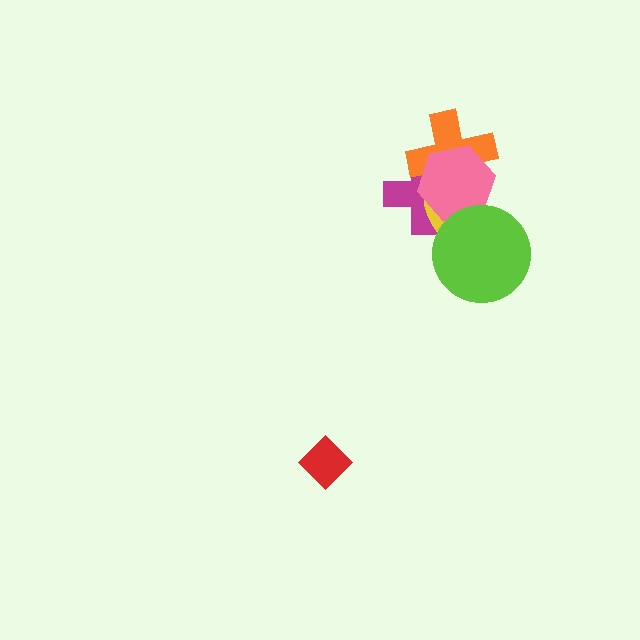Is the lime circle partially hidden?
No, no other shape covers it.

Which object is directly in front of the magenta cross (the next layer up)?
The orange cross is directly in front of the magenta cross.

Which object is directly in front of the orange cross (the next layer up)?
The yellow ellipse is directly in front of the orange cross.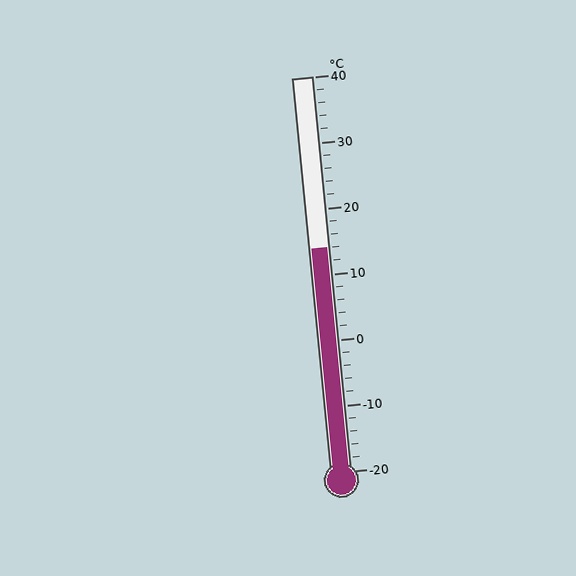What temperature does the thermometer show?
The thermometer shows approximately 14°C.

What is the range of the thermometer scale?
The thermometer scale ranges from -20°C to 40°C.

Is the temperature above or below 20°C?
The temperature is below 20°C.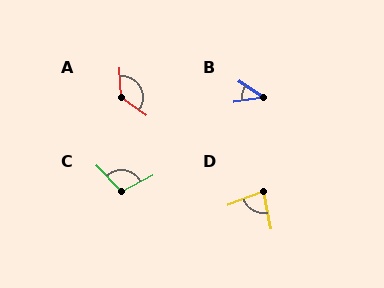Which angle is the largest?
A, at approximately 127 degrees.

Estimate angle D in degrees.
Approximately 81 degrees.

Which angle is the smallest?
B, at approximately 42 degrees.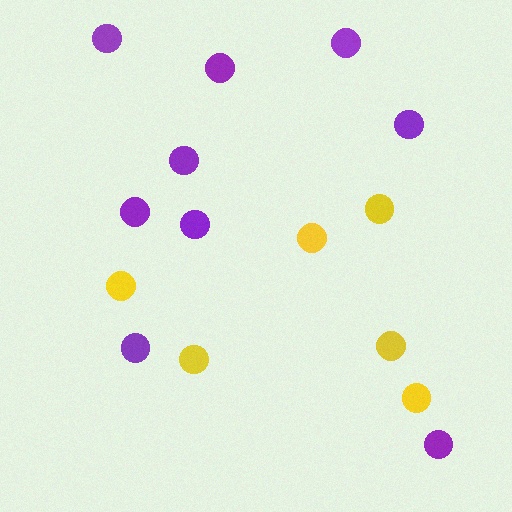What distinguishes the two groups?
There are 2 groups: one group of purple circles (9) and one group of yellow circles (6).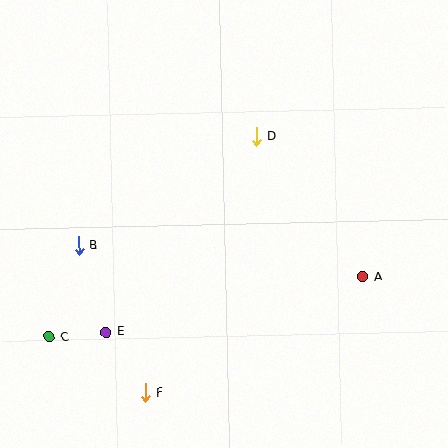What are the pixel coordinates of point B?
Point B is at (79, 245).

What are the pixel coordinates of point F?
Point F is at (145, 393).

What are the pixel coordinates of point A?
Point A is at (363, 277).